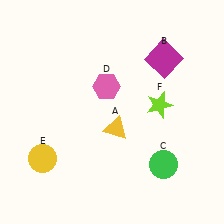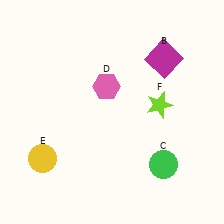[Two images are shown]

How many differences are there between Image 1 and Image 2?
There is 1 difference between the two images.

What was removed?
The yellow triangle (A) was removed in Image 2.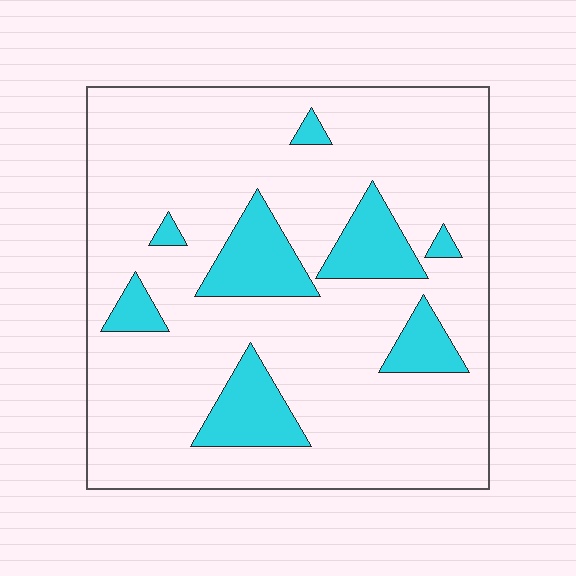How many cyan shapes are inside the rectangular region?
8.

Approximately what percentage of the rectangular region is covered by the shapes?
Approximately 15%.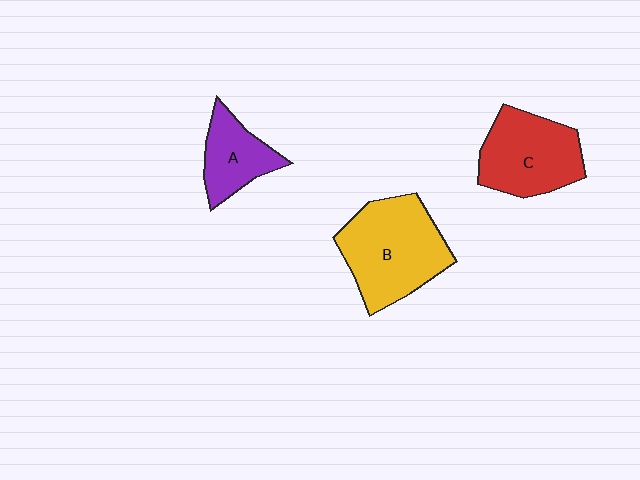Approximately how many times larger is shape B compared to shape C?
Approximately 1.2 times.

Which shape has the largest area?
Shape B (yellow).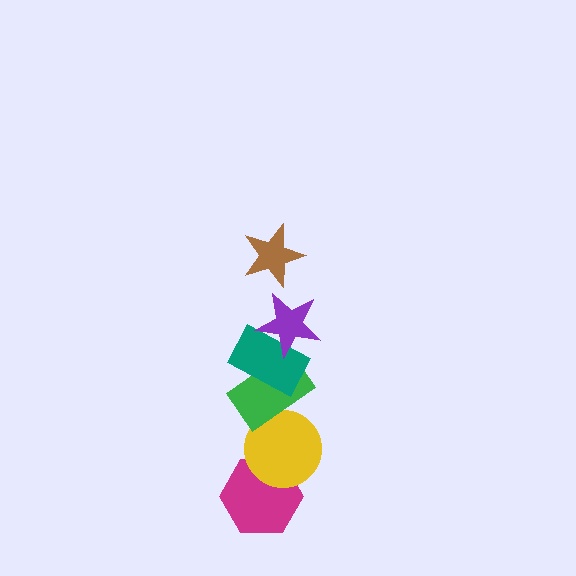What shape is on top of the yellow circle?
The green rectangle is on top of the yellow circle.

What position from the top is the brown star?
The brown star is 1st from the top.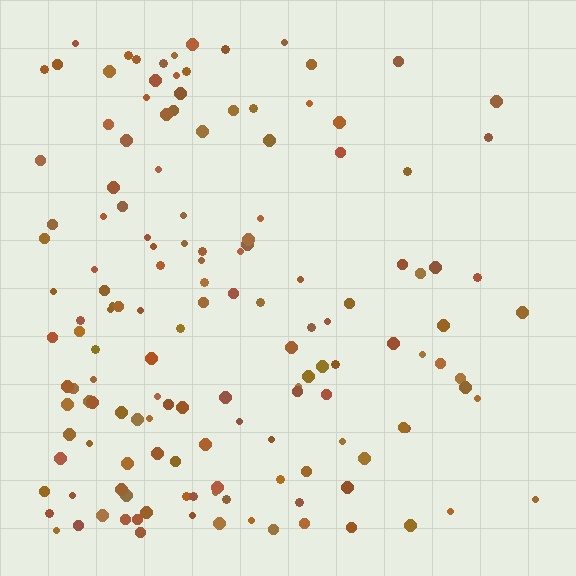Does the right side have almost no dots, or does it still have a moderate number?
Still a moderate number, just noticeably fewer than the left.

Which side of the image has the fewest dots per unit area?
The right.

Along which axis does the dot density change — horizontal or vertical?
Horizontal.